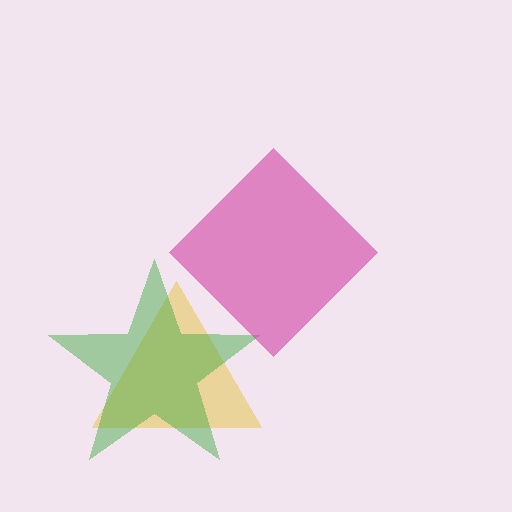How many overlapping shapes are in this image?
There are 3 overlapping shapes in the image.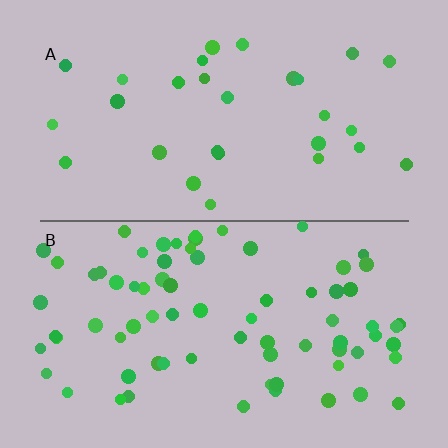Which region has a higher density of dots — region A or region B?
B (the bottom).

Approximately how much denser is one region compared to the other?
Approximately 2.6× — region B over region A.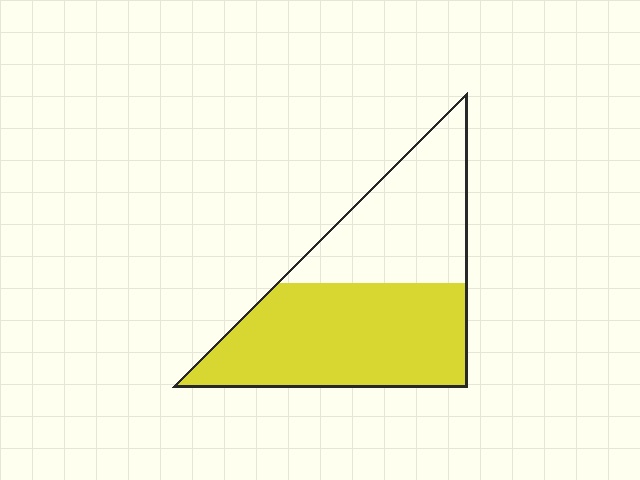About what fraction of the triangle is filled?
About three fifths (3/5).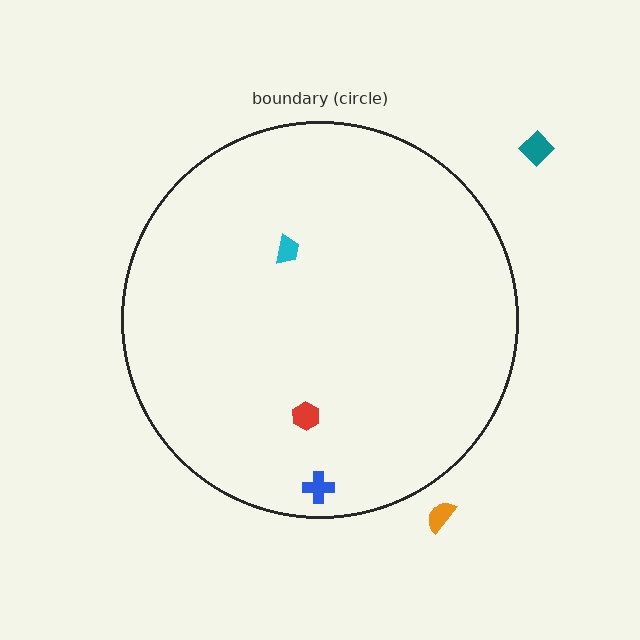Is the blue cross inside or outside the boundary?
Inside.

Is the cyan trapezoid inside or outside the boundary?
Inside.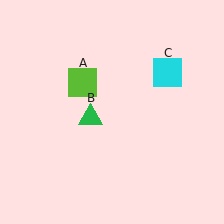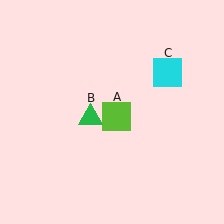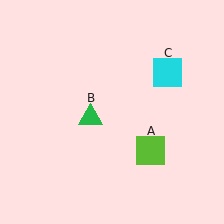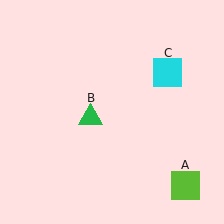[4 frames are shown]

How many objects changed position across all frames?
1 object changed position: lime square (object A).